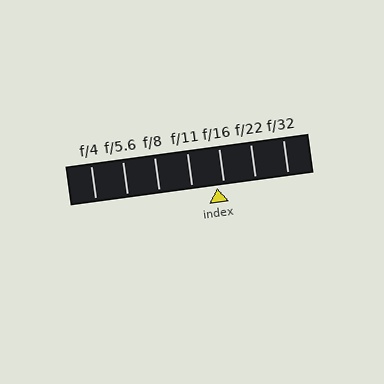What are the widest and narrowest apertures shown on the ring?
The widest aperture shown is f/4 and the narrowest is f/32.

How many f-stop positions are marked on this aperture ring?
There are 7 f-stop positions marked.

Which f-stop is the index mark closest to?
The index mark is closest to f/16.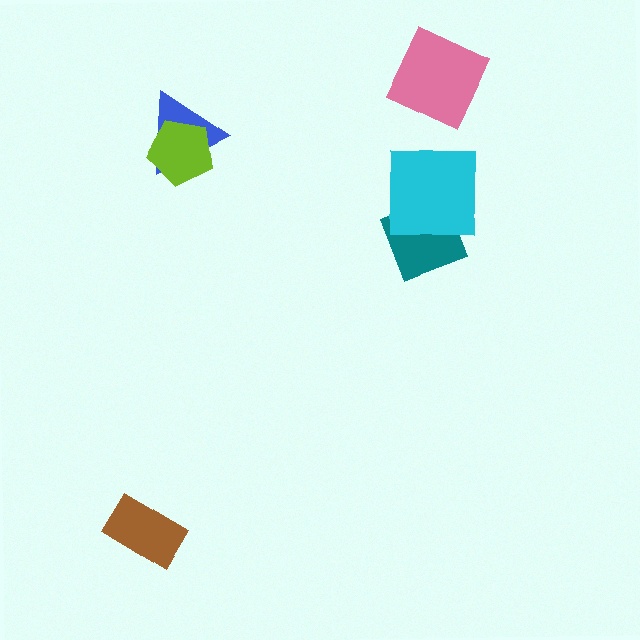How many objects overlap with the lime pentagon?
1 object overlaps with the lime pentagon.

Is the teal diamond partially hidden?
Yes, it is partially covered by another shape.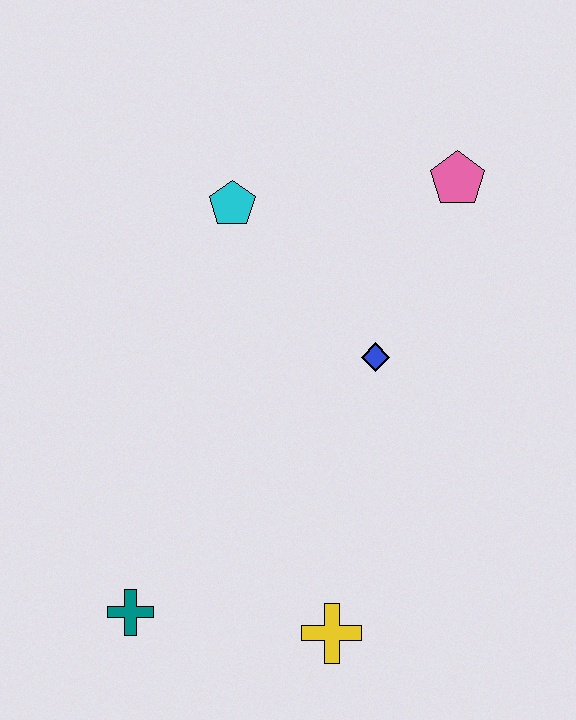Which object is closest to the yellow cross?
The teal cross is closest to the yellow cross.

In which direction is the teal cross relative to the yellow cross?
The teal cross is to the left of the yellow cross.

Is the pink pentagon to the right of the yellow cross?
Yes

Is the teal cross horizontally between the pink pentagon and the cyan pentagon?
No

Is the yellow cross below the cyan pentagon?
Yes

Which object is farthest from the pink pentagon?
The teal cross is farthest from the pink pentagon.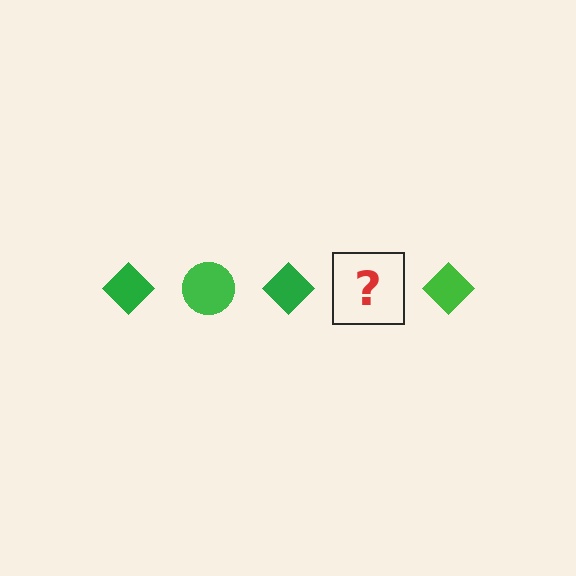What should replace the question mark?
The question mark should be replaced with a green circle.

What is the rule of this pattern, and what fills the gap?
The rule is that the pattern cycles through diamond, circle shapes in green. The gap should be filled with a green circle.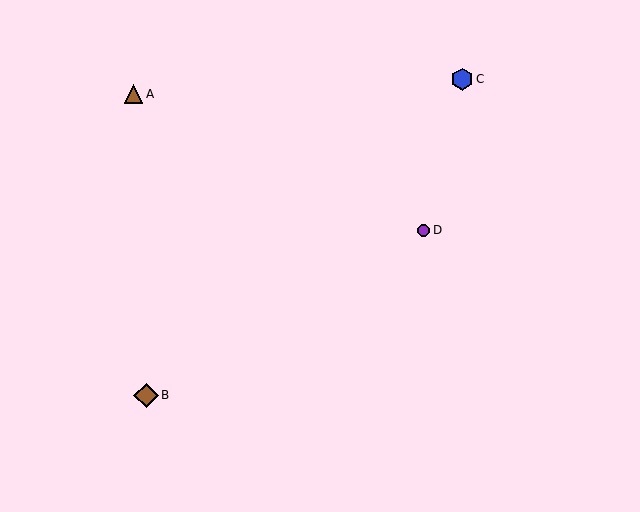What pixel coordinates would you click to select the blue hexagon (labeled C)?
Click at (462, 79) to select the blue hexagon C.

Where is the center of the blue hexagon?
The center of the blue hexagon is at (462, 79).